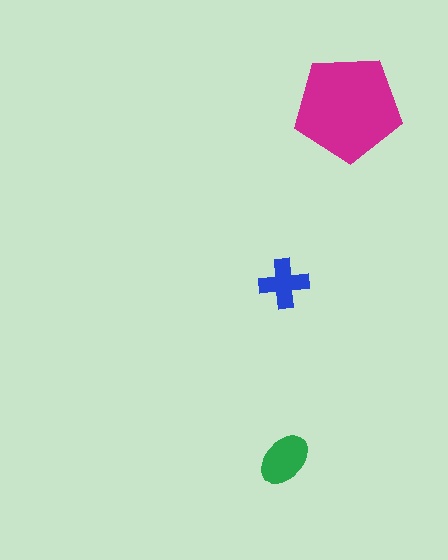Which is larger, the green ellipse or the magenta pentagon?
The magenta pentagon.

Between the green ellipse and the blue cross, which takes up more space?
The green ellipse.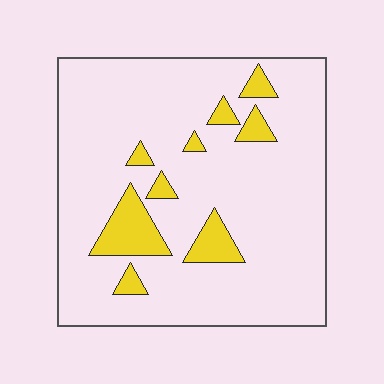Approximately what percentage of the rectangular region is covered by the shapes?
Approximately 10%.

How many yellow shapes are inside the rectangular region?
9.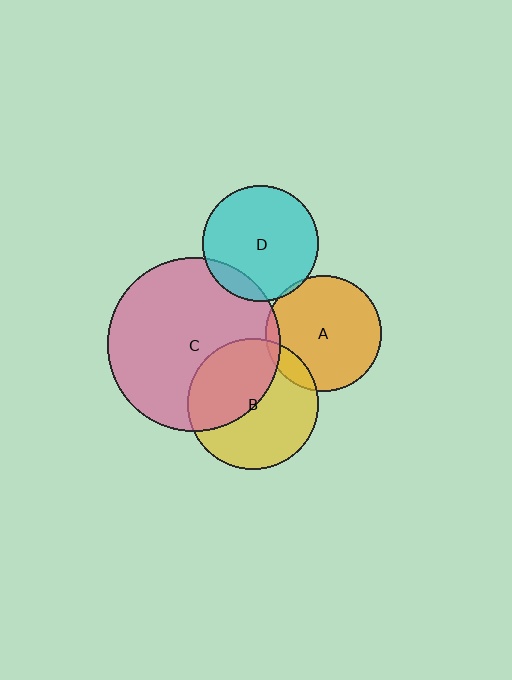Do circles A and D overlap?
Yes.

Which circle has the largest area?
Circle C (pink).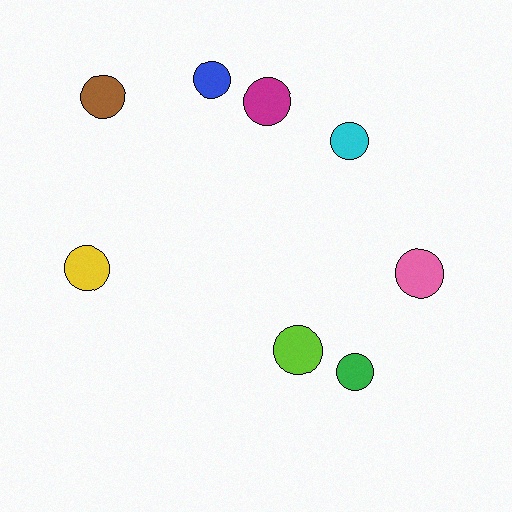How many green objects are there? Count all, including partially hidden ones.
There is 1 green object.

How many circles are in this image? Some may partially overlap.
There are 8 circles.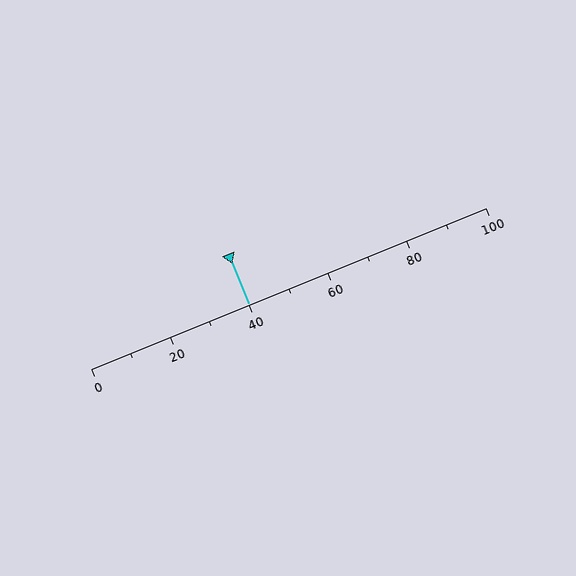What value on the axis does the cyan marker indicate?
The marker indicates approximately 40.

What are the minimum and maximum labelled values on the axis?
The axis runs from 0 to 100.